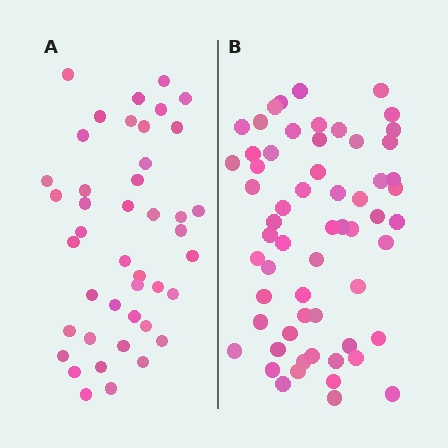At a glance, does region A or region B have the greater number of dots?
Region B (the right region) has more dots.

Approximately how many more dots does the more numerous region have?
Region B has approximately 15 more dots than region A.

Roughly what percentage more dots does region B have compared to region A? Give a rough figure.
About 40% more.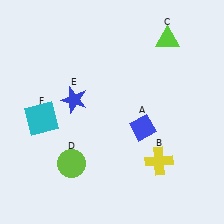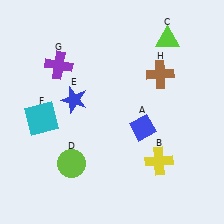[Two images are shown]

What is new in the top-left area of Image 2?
A purple cross (G) was added in the top-left area of Image 2.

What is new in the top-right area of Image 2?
A brown cross (H) was added in the top-right area of Image 2.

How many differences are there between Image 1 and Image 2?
There are 2 differences between the two images.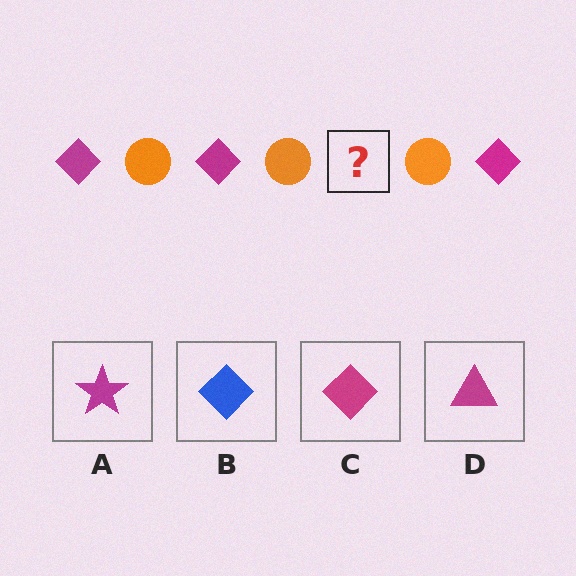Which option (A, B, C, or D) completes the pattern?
C.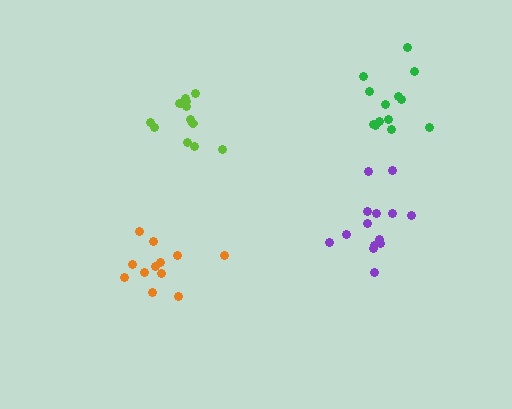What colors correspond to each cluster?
The clusters are colored: purple, green, orange, lime.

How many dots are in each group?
Group 1: 14 dots, Group 2: 13 dots, Group 3: 12 dots, Group 4: 13 dots (52 total).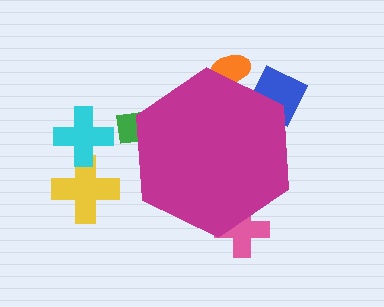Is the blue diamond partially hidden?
Yes, the blue diamond is partially hidden behind the magenta hexagon.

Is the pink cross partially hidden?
Yes, the pink cross is partially hidden behind the magenta hexagon.